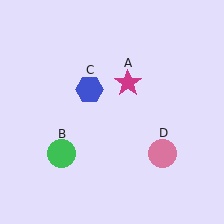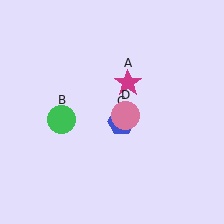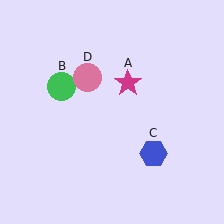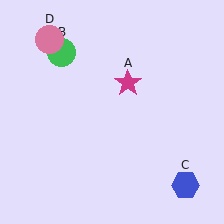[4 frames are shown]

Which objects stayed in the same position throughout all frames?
Magenta star (object A) remained stationary.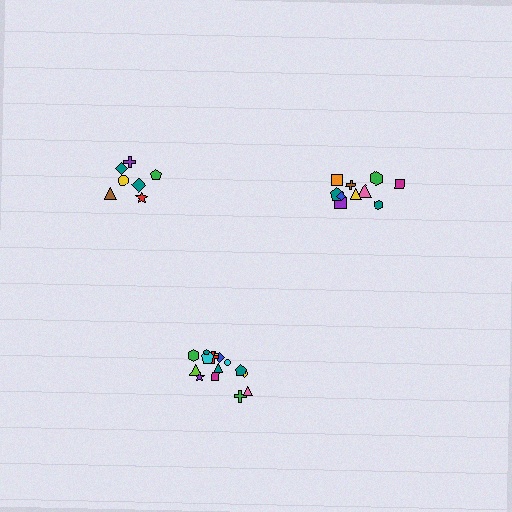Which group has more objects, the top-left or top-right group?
The top-right group.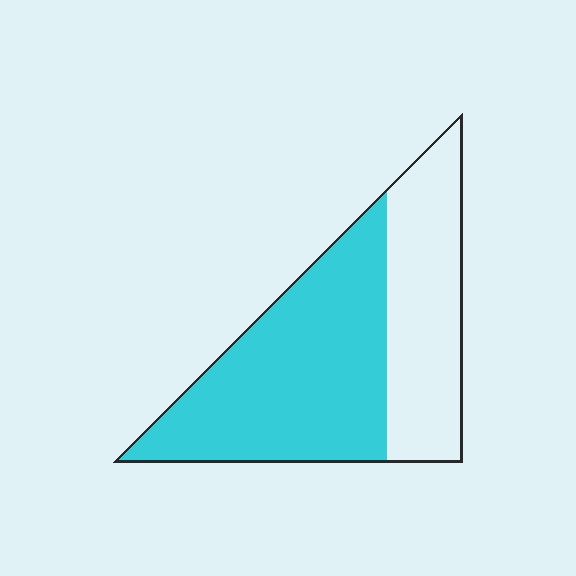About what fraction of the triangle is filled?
About five eighths (5/8).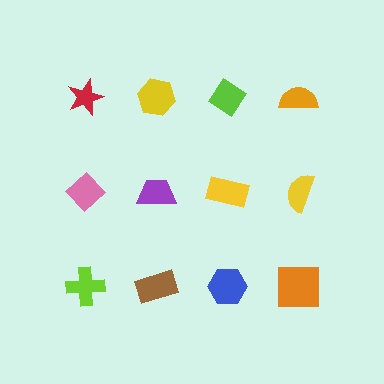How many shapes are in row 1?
4 shapes.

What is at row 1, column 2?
A yellow hexagon.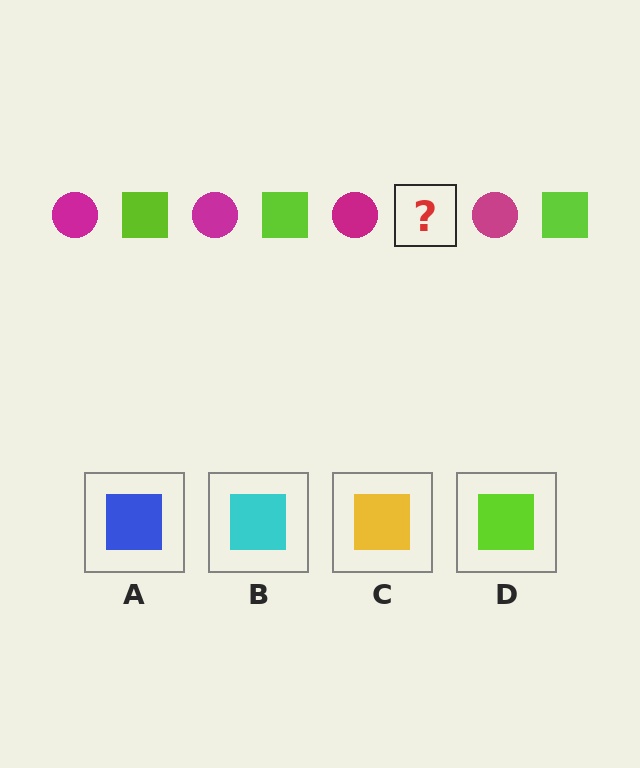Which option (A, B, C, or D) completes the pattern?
D.